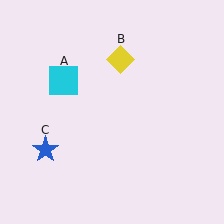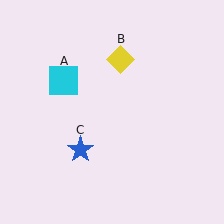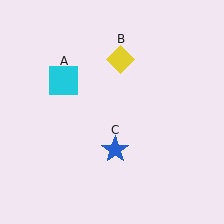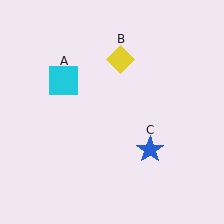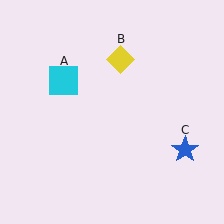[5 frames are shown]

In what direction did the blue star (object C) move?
The blue star (object C) moved right.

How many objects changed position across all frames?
1 object changed position: blue star (object C).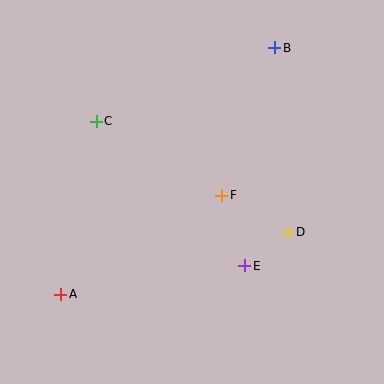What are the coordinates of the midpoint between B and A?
The midpoint between B and A is at (168, 171).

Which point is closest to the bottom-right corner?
Point D is closest to the bottom-right corner.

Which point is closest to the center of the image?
Point F at (222, 195) is closest to the center.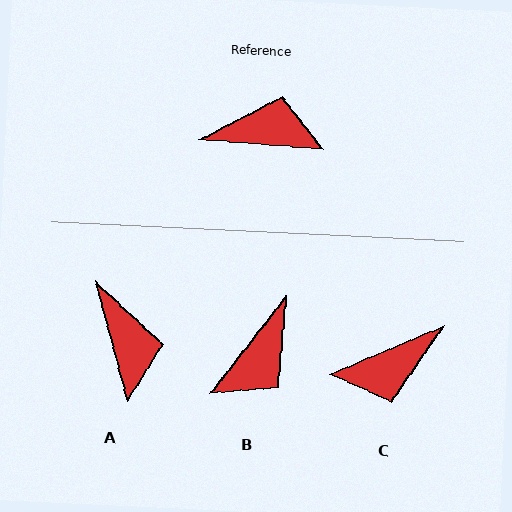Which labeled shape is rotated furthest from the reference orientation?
C, about 152 degrees away.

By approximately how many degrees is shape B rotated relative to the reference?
Approximately 123 degrees clockwise.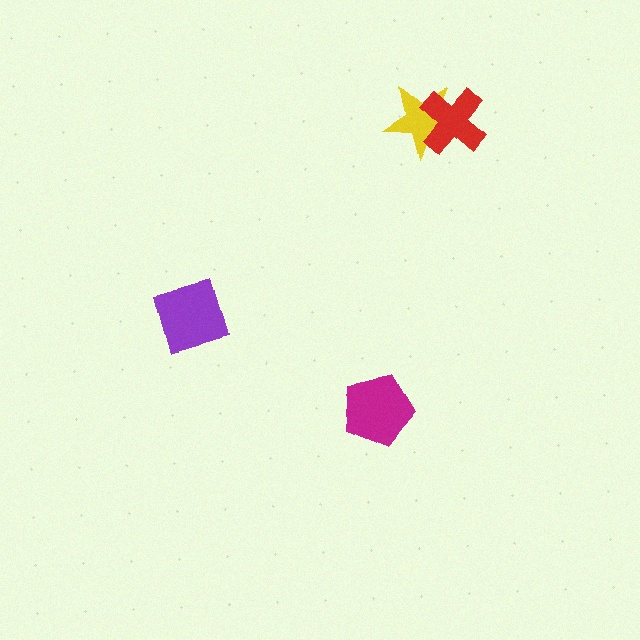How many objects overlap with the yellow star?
1 object overlaps with the yellow star.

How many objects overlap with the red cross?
1 object overlaps with the red cross.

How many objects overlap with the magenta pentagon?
0 objects overlap with the magenta pentagon.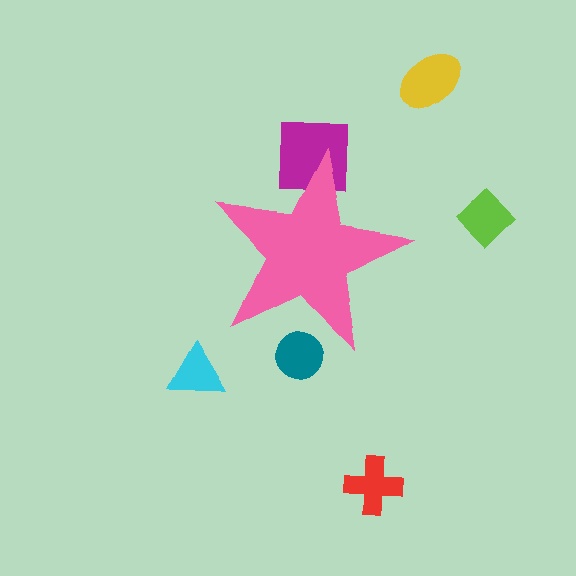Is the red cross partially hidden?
No, the red cross is fully visible.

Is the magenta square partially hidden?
Yes, the magenta square is partially hidden behind the pink star.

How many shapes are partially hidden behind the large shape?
2 shapes are partially hidden.